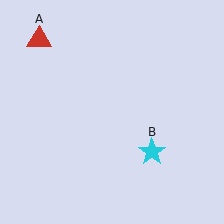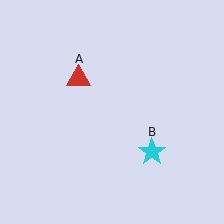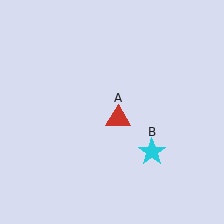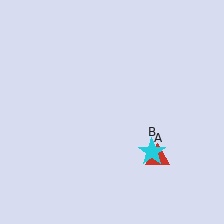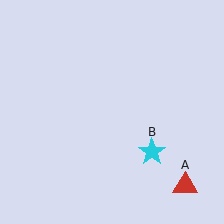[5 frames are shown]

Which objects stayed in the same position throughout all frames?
Cyan star (object B) remained stationary.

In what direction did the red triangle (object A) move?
The red triangle (object A) moved down and to the right.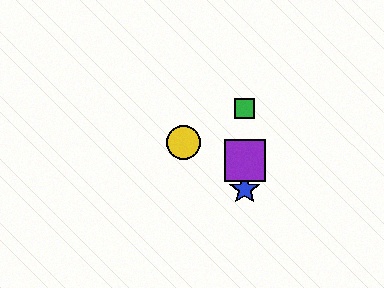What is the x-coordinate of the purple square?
The purple square is at x≈245.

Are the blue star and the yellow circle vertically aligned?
No, the blue star is at x≈245 and the yellow circle is at x≈184.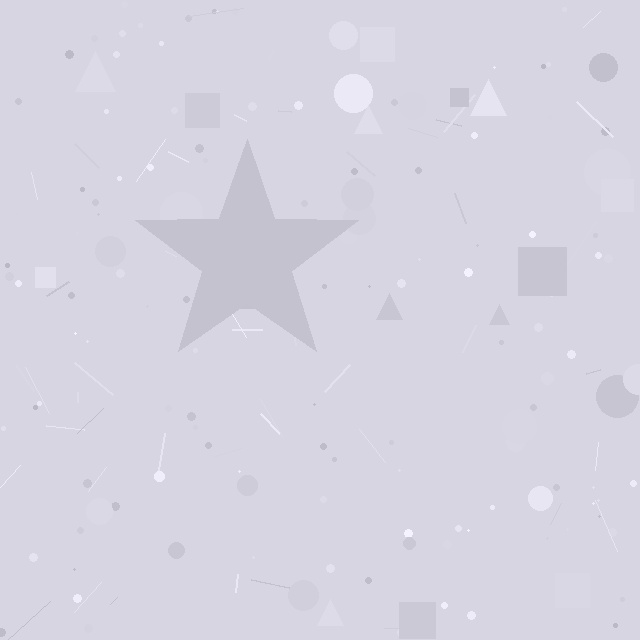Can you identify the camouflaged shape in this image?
The camouflaged shape is a star.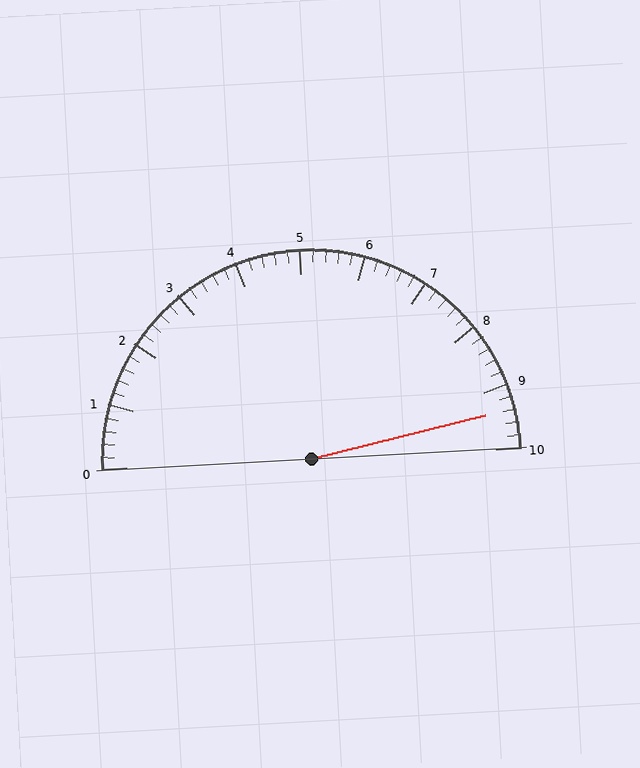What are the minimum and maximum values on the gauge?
The gauge ranges from 0 to 10.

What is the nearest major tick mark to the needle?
The nearest major tick mark is 9.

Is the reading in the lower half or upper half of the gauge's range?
The reading is in the upper half of the range (0 to 10).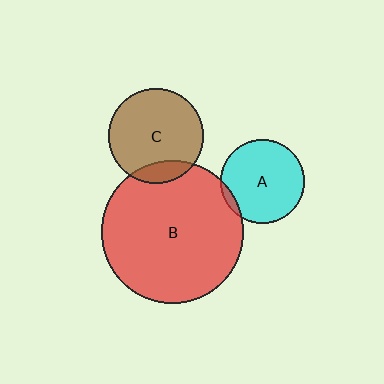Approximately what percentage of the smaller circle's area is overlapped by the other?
Approximately 5%.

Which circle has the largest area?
Circle B (red).